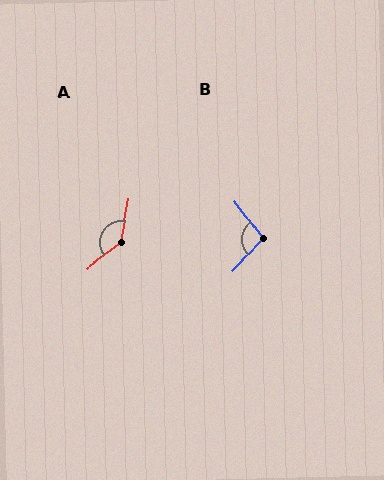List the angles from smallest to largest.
B (98°), A (138°).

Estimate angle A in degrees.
Approximately 138 degrees.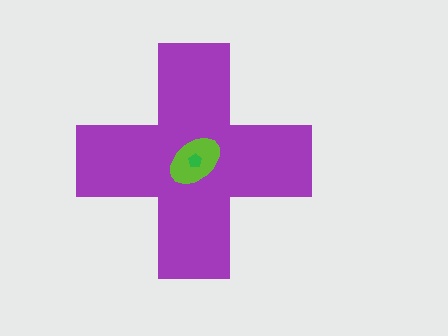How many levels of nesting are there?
3.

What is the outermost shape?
The purple cross.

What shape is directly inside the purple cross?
The lime ellipse.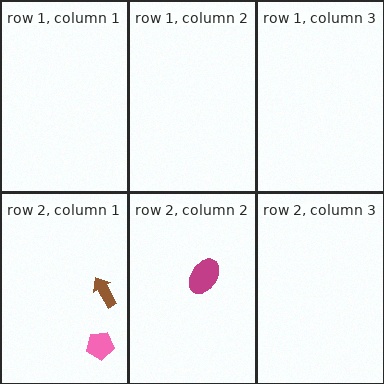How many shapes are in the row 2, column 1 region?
2.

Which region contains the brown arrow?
The row 2, column 1 region.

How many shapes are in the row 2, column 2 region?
1.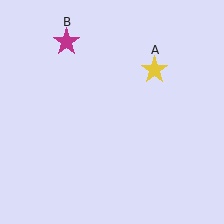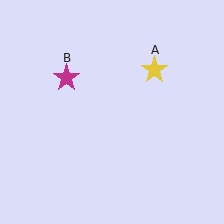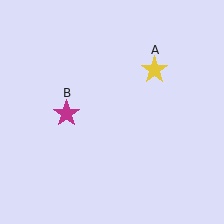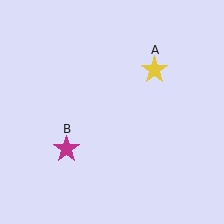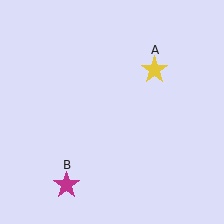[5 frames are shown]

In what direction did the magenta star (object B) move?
The magenta star (object B) moved down.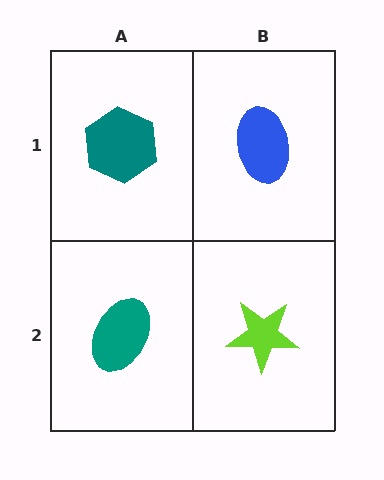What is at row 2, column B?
A lime star.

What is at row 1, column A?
A teal hexagon.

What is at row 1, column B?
A blue ellipse.